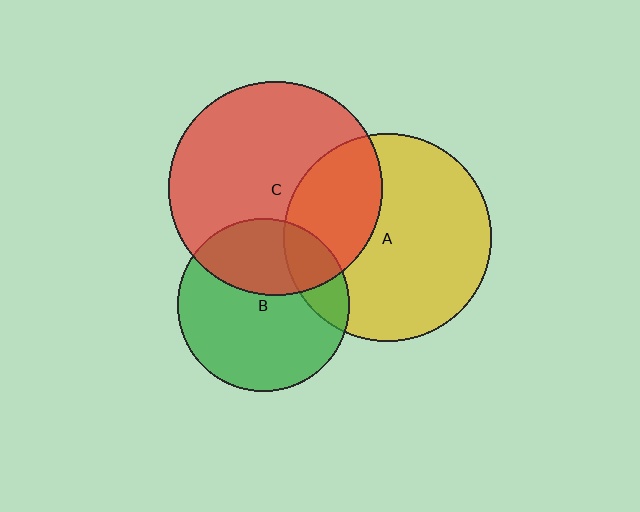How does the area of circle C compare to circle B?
Approximately 1.5 times.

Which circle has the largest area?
Circle C (red).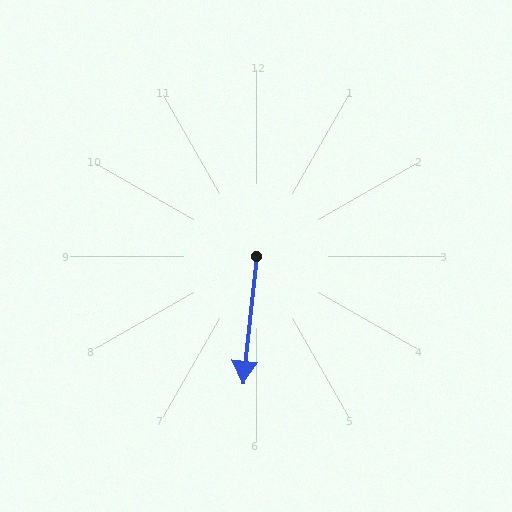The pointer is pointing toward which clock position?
Roughly 6 o'clock.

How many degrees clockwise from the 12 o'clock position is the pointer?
Approximately 186 degrees.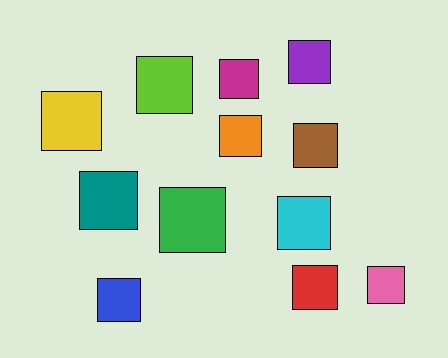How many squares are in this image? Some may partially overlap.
There are 12 squares.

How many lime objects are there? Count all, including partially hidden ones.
There is 1 lime object.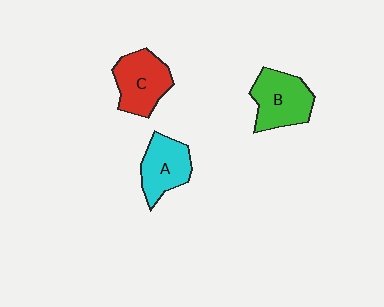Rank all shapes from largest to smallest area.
From largest to smallest: B (green), C (red), A (cyan).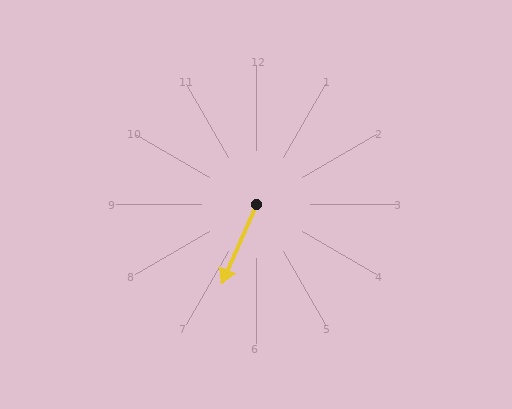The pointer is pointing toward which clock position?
Roughly 7 o'clock.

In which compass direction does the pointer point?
Southwest.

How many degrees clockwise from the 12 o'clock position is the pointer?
Approximately 203 degrees.